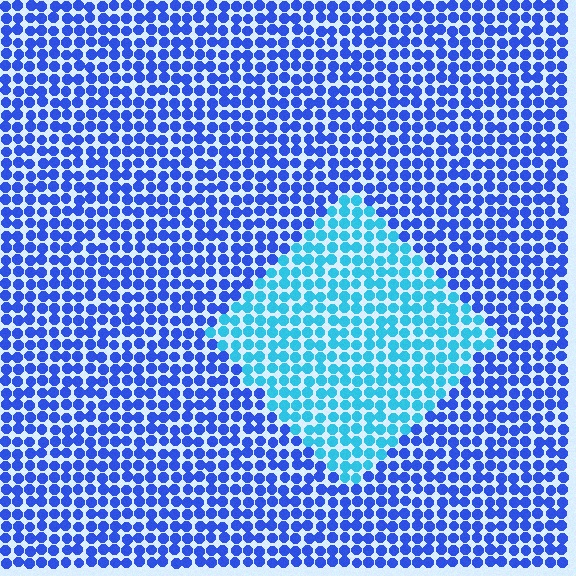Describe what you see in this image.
The image is filled with small blue elements in a uniform arrangement. A diamond-shaped region is visible where the elements are tinted to a slightly different hue, forming a subtle color boundary.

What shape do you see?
I see a diamond.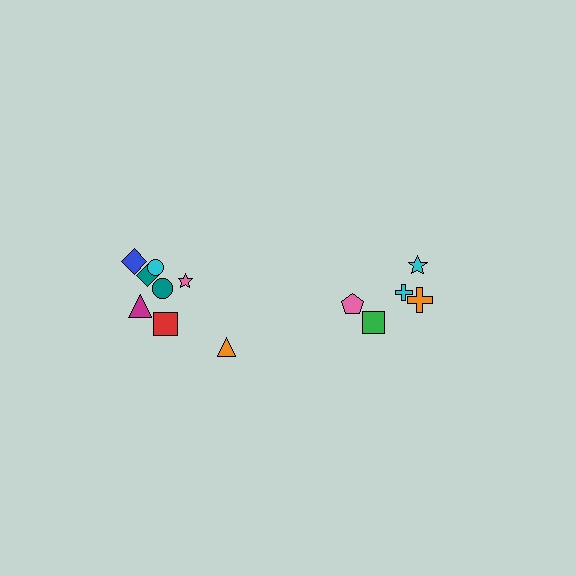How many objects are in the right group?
There are 5 objects.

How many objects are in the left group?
There are 8 objects.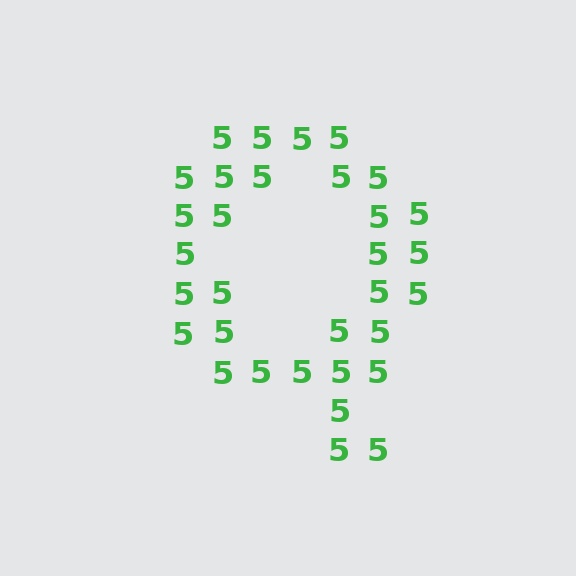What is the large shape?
The large shape is the letter Q.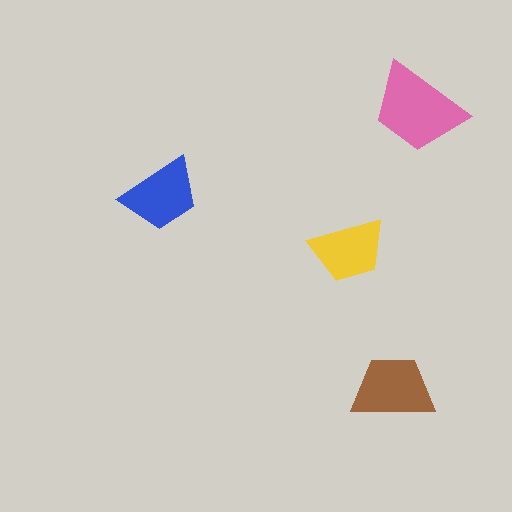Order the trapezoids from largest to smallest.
the pink one, the brown one, the blue one, the yellow one.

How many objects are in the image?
There are 4 objects in the image.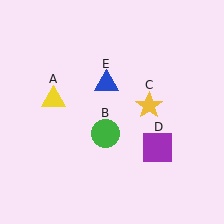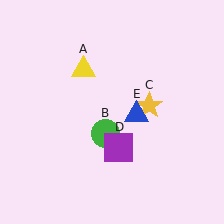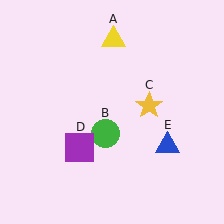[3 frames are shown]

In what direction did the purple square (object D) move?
The purple square (object D) moved left.